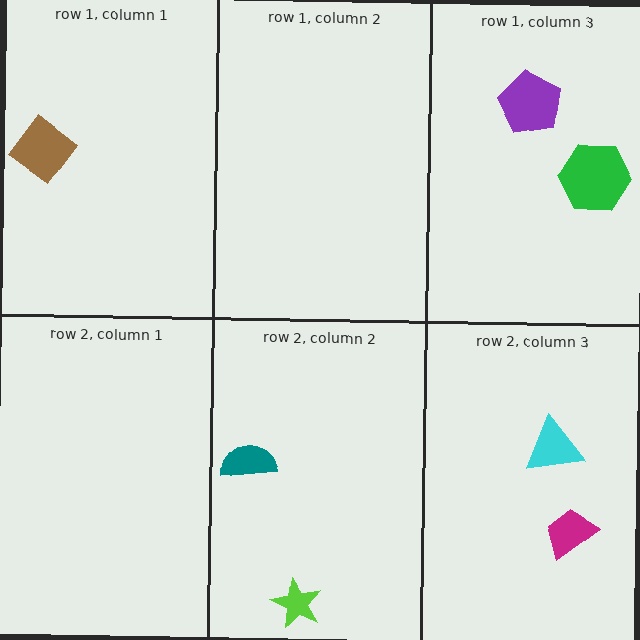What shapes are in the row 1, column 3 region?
The purple pentagon, the green hexagon.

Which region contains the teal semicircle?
The row 2, column 2 region.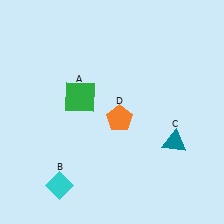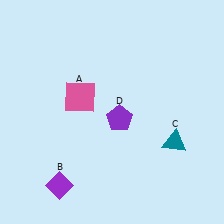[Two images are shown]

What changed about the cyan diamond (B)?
In Image 1, B is cyan. In Image 2, it changed to purple.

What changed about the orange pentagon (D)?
In Image 1, D is orange. In Image 2, it changed to purple.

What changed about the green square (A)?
In Image 1, A is green. In Image 2, it changed to pink.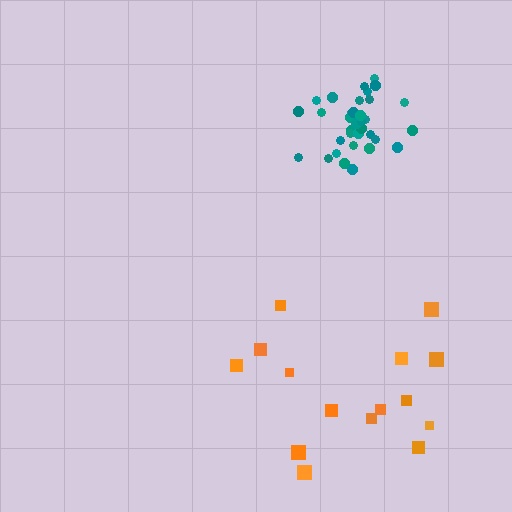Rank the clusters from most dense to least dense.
teal, orange.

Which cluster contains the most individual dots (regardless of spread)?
Teal (35).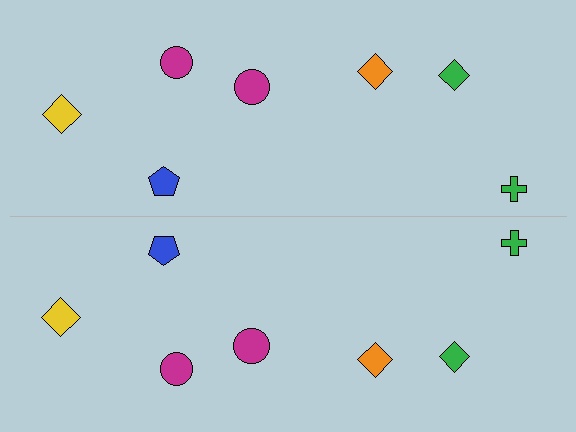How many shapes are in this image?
There are 14 shapes in this image.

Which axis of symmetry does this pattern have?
The pattern has a horizontal axis of symmetry running through the center of the image.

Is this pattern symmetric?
Yes, this pattern has bilateral (reflection) symmetry.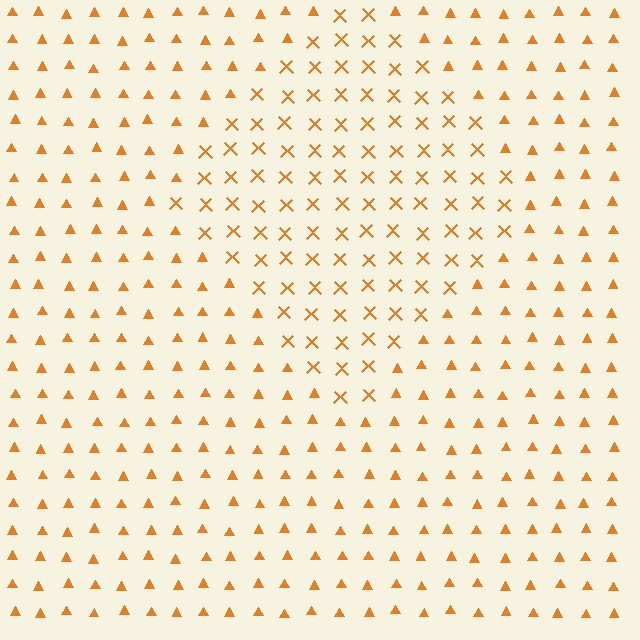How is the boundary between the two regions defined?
The boundary is defined by a change in element shape: X marks inside vs. triangles outside. All elements share the same color and spacing.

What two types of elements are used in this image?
The image uses X marks inside the diamond region and triangles outside it.